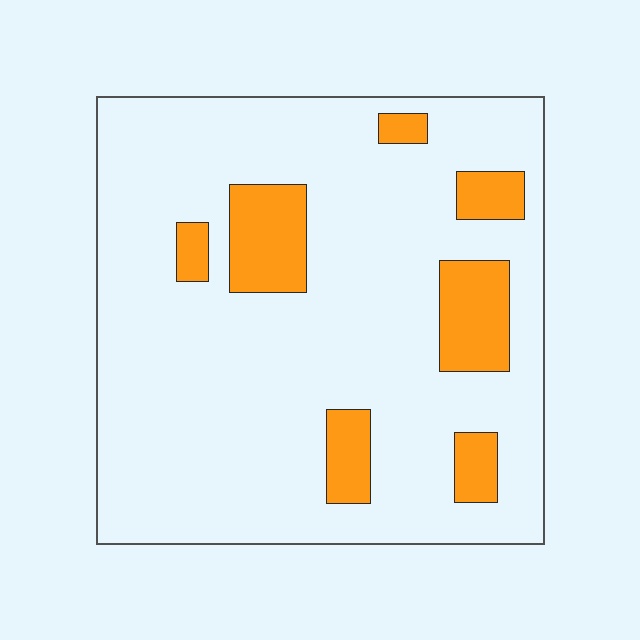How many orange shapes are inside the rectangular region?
7.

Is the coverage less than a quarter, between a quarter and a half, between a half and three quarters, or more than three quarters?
Less than a quarter.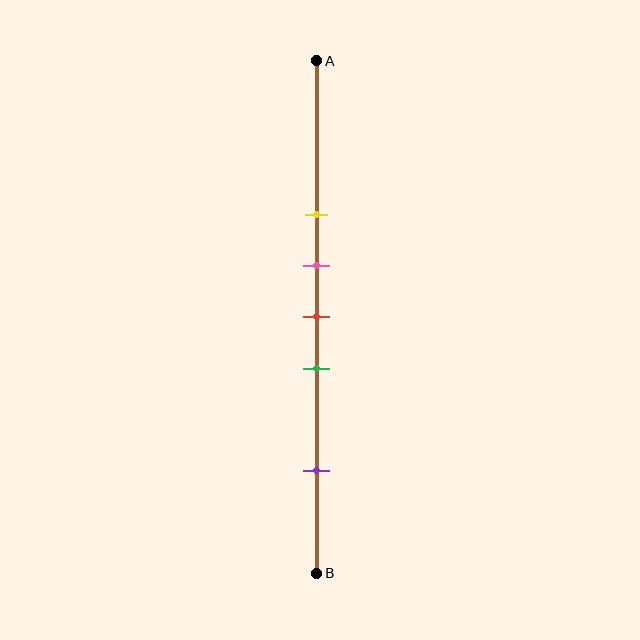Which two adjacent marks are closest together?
The pink and red marks are the closest adjacent pair.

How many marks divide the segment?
There are 5 marks dividing the segment.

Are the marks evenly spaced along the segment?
No, the marks are not evenly spaced.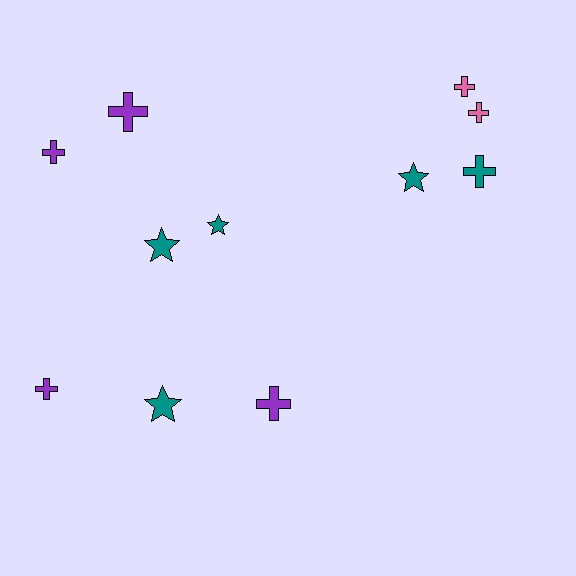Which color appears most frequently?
Teal, with 5 objects.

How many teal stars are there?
There are 4 teal stars.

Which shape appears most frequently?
Cross, with 7 objects.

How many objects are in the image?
There are 11 objects.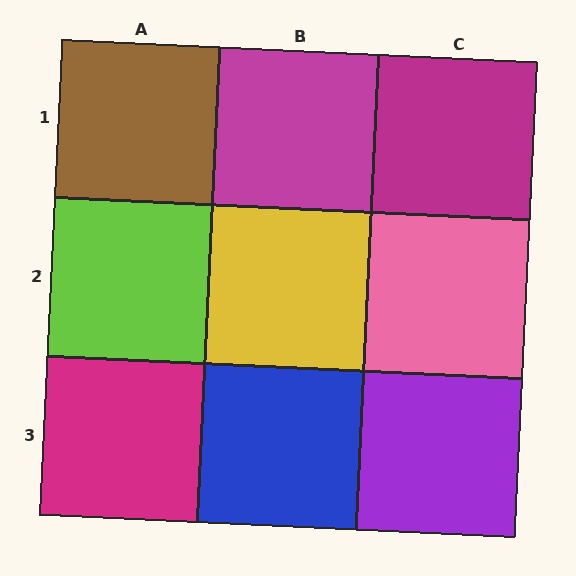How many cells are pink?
1 cell is pink.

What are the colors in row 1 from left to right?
Brown, magenta, magenta.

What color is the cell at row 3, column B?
Blue.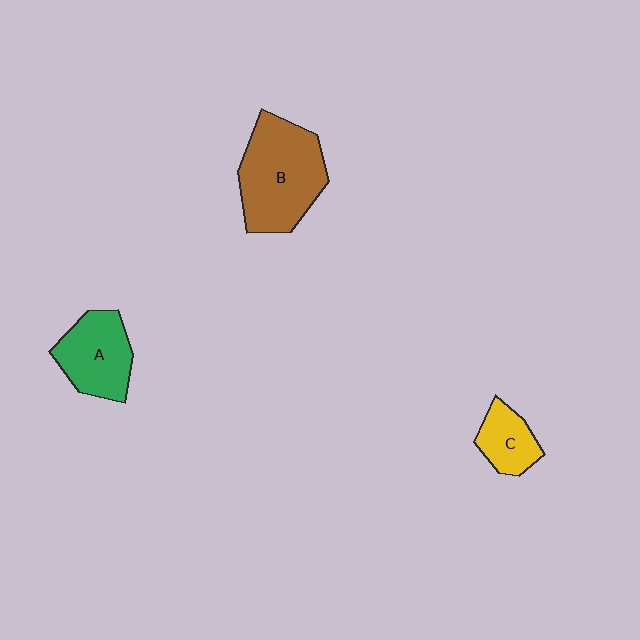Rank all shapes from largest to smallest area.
From largest to smallest: B (brown), A (green), C (yellow).